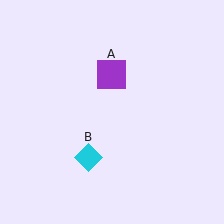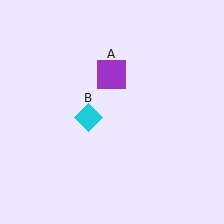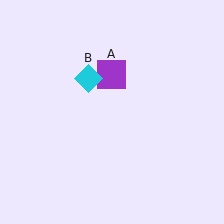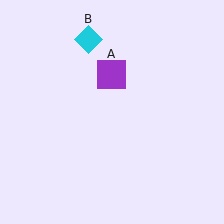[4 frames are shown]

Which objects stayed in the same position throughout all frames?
Purple square (object A) remained stationary.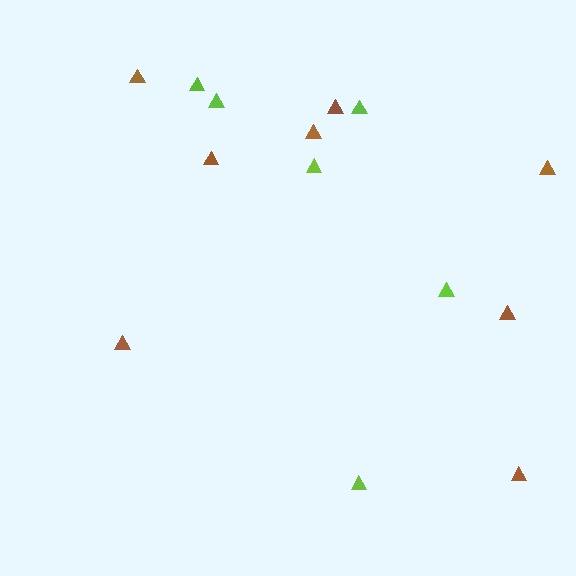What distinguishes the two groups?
There are 2 groups: one group of brown triangles (8) and one group of lime triangles (6).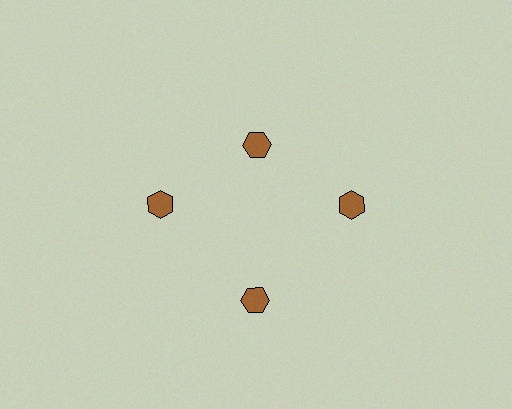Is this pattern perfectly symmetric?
No. The 4 brown hexagons are arranged in a ring, but one element near the 12 o'clock position is pulled inward toward the center, breaking the 4-fold rotational symmetry.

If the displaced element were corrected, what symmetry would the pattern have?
It would have 4-fold rotational symmetry — the pattern would map onto itself every 90 degrees.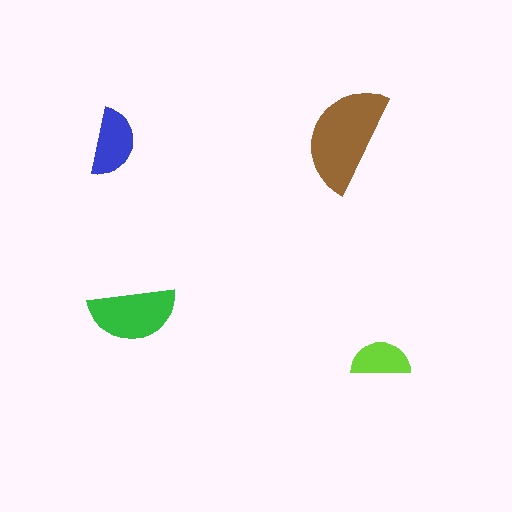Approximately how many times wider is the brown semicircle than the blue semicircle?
About 1.5 times wider.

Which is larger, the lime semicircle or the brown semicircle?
The brown one.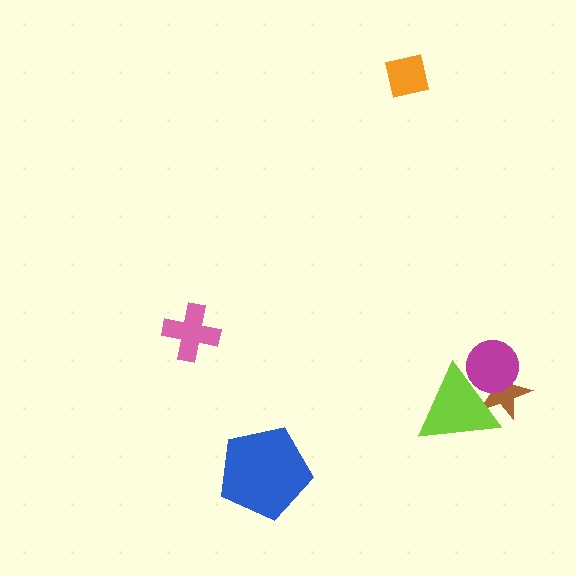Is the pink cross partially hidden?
No, no other shape covers it.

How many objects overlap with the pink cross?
0 objects overlap with the pink cross.